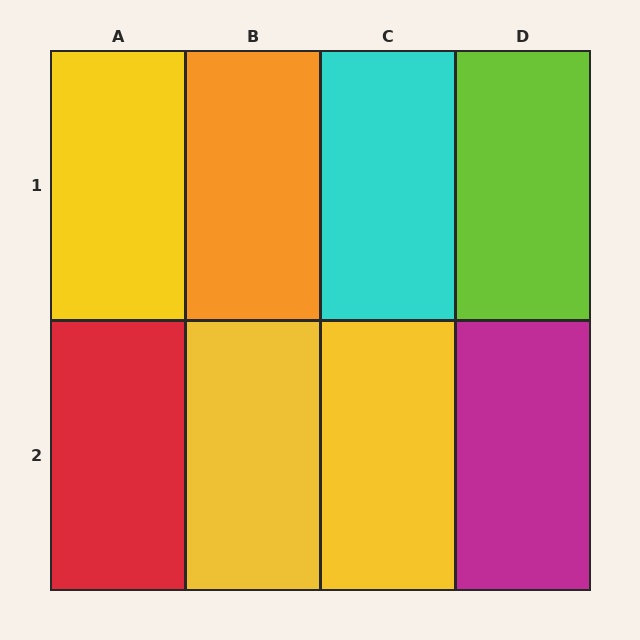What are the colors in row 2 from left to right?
Red, yellow, yellow, magenta.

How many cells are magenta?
1 cell is magenta.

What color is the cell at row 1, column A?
Yellow.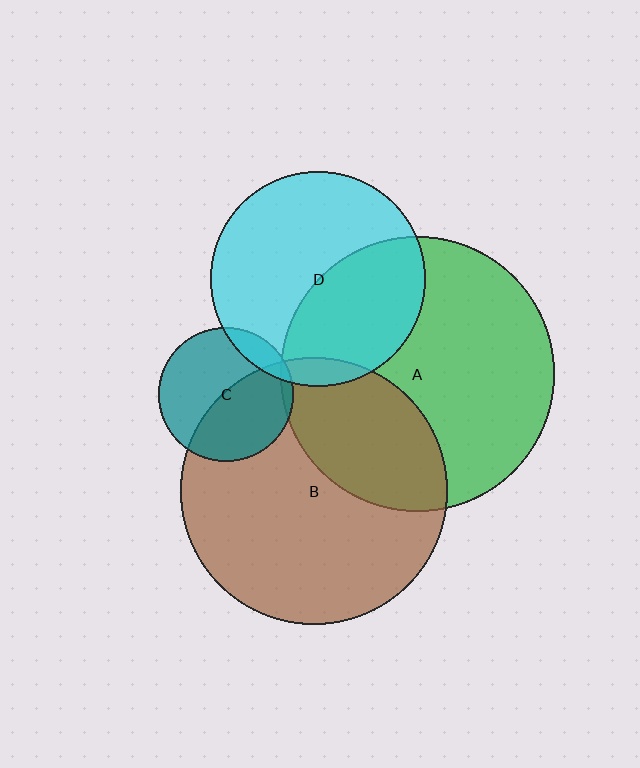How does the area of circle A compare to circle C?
Approximately 4.2 times.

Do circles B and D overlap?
Yes.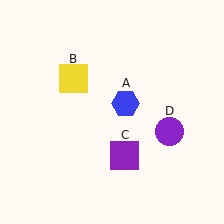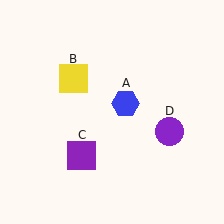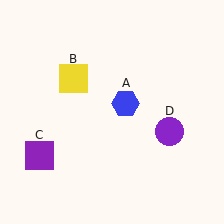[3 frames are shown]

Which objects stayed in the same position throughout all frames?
Blue hexagon (object A) and yellow square (object B) and purple circle (object D) remained stationary.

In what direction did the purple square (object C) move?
The purple square (object C) moved left.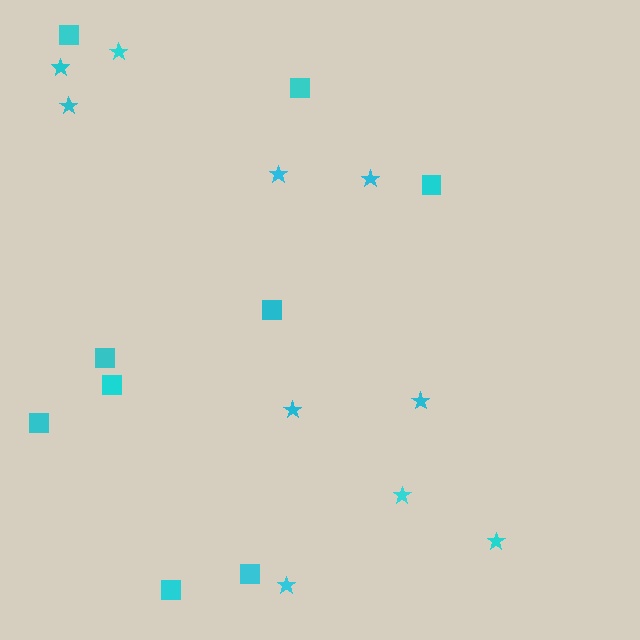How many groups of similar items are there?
There are 2 groups: one group of stars (10) and one group of squares (9).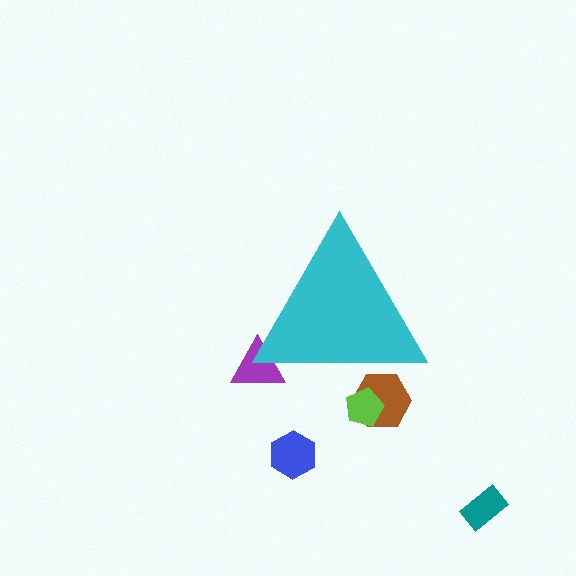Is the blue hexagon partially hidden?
No, the blue hexagon is fully visible.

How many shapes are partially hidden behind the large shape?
3 shapes are partially hidden.